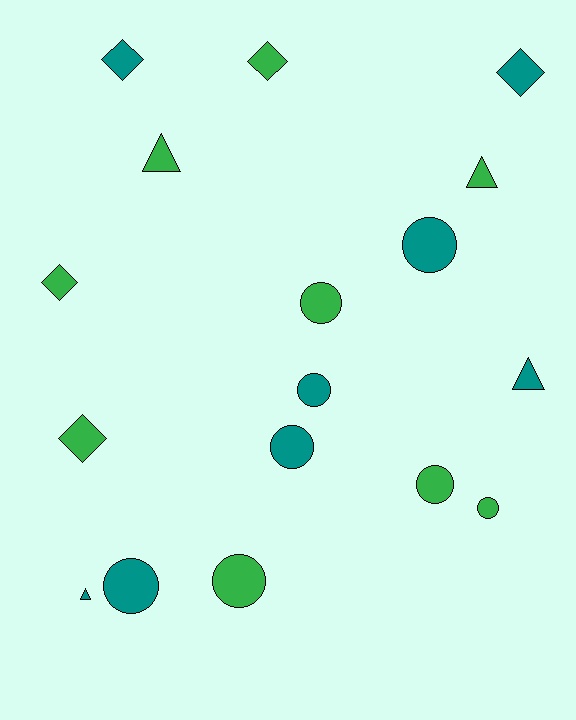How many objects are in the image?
There are 17 objects.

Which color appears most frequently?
Green, with 9 objects.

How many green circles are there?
There are 4 green circles.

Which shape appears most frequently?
Circle, with 8 objects.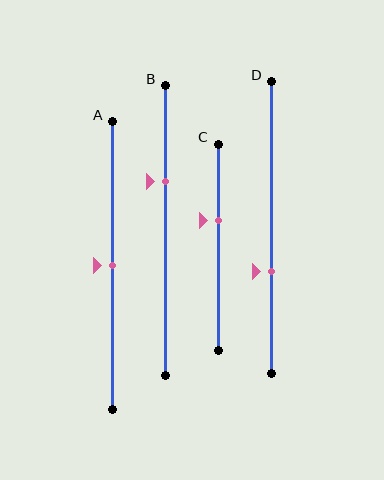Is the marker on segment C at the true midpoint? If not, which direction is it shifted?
No, the marker on segment C is shifted upward by about 13% of the segment length.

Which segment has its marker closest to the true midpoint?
Segment A has its marker closest to the true midpoint.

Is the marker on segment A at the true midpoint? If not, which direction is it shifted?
Yes, the marker on segment A is at the true midpoint.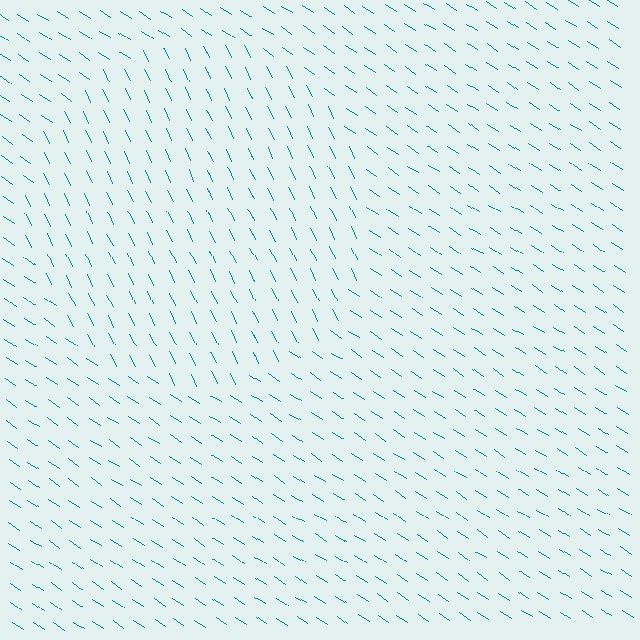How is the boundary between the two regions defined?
The boundary is defined purely by a change in line orientation (approximately 31 degrees difference). All lines are the same color and thickness.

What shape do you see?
I see a circle.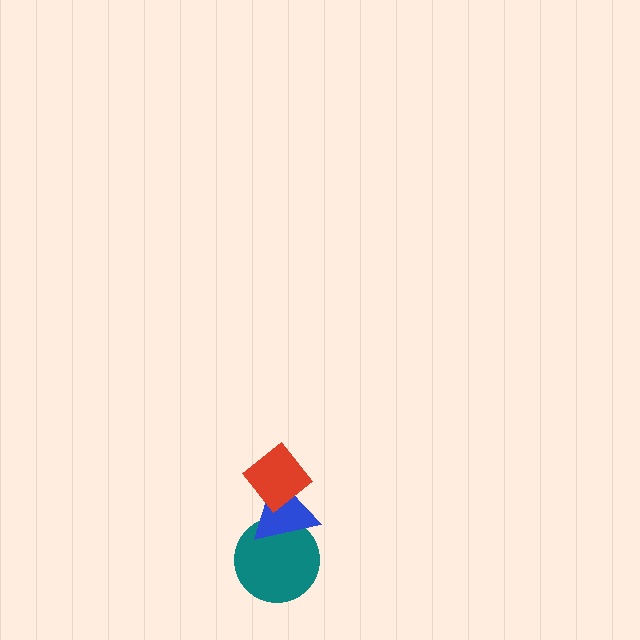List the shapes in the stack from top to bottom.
From top to bottom: the red diamond, the blue triangle, the teal circle.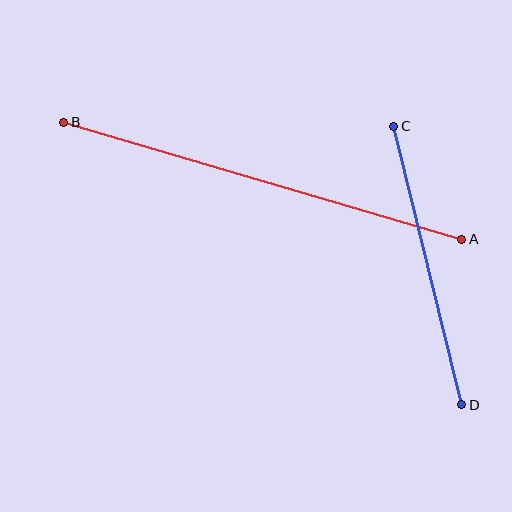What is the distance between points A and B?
The distance is approximately 415 pixels.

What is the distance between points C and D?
The distance is approximately 287 pixels.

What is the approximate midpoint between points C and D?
The midpoint is at approximately (428, 266) pixels.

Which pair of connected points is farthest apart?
Points A and B are farthest apart.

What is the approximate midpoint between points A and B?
The midpoint is at approximately (263, 181) pixels.